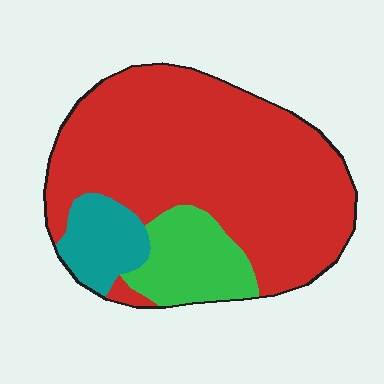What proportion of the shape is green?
Green takes up less than a sixth of the shape.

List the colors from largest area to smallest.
From largest to smallest: red, green, teal.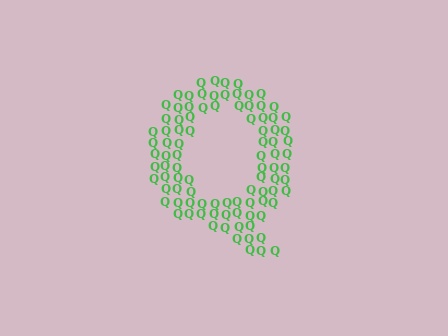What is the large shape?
The large shape is the letter Q.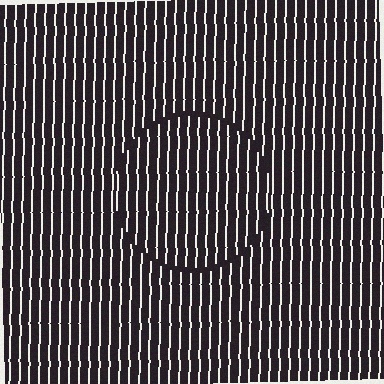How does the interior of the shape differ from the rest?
The interior of the shape contains the same grating, shifted by half a period — the contour is defined by the phase discontinuity where line-ends from the inner and outer gratings abut.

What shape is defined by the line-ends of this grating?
An illusory circle. The interior of the shape contains the same grating, shifted by half a period — the contour is defined by the phase discontinuity where line-ends from the inner and outer gratings abut.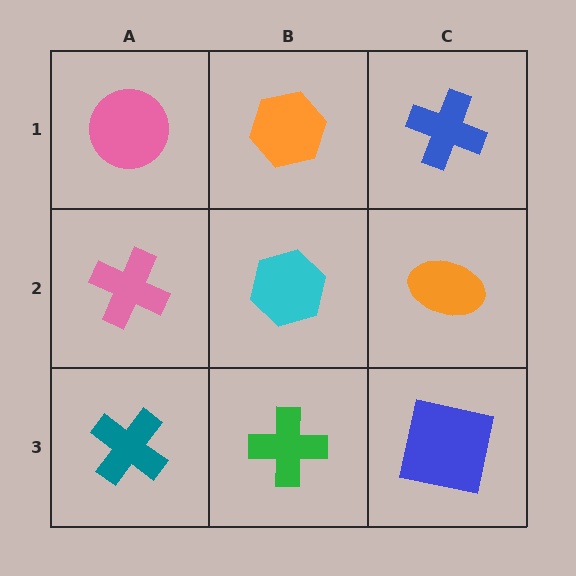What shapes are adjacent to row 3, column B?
A cyan hexagon (row 2, column B), a teal cross (row 3, column A), a blue square (row 3, column C).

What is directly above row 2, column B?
An orange hexagon.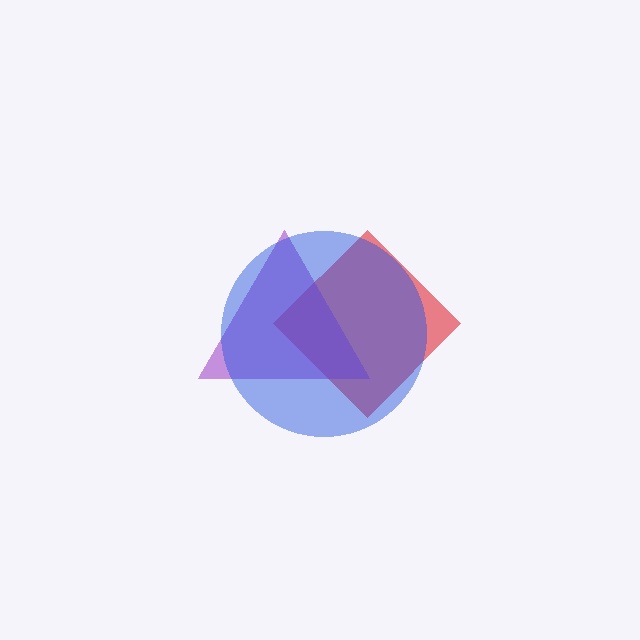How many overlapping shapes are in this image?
There are 3 overlapping shapes in the image.